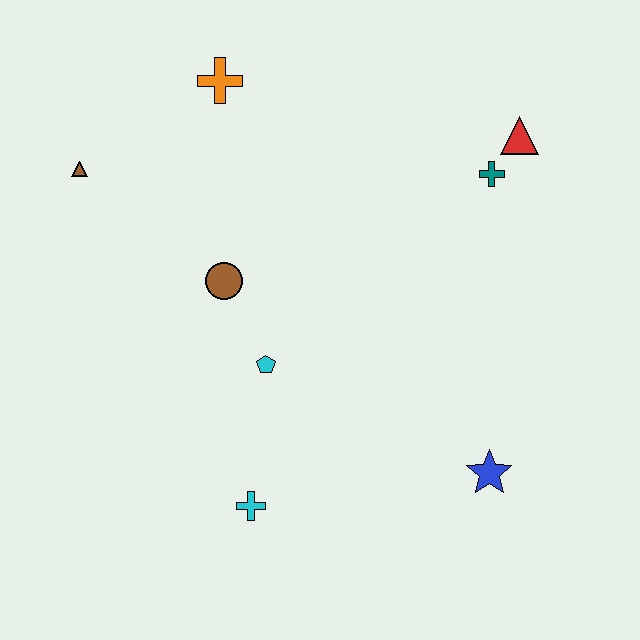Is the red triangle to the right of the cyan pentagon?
Yes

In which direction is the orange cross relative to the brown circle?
The orange cross is above the brown circle.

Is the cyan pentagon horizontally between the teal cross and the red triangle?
No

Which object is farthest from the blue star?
The brown triangle is farthest from the blue star.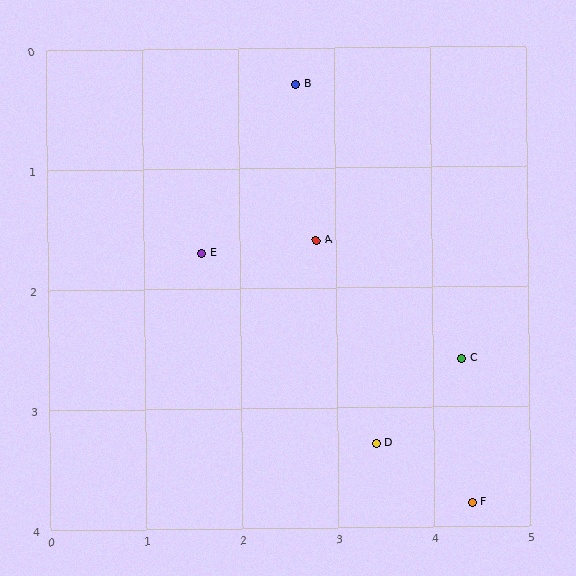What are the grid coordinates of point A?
Point A is at approximately (2.8, 1.6).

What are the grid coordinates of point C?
Point C is at approximately (4.3, 2.6).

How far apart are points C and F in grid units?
Points C and F are about 1.2 grid units apart.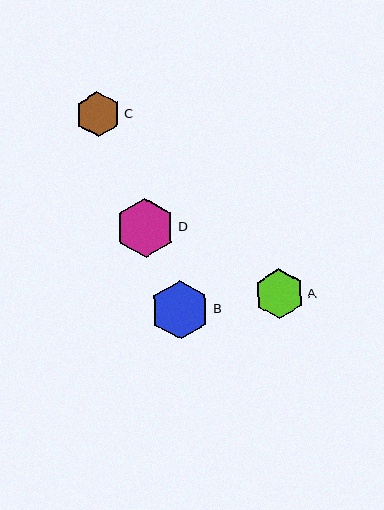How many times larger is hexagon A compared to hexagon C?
Hexagon A is approximately 1.1 times the size of hexagon C.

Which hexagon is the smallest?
Hexagon C is the smallest with a size of approximately 45 pixels.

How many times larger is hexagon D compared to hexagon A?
Hexagon D is approximately 1.2 times the size of hexagon A.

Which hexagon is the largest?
Hexagon D is the largest with a size of approximately 59 pixels.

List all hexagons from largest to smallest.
From largest to smallest: D, B, A, C.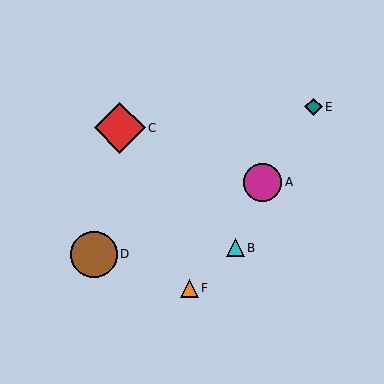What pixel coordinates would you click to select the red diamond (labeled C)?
Click at (120, 128) to select the red diamond C.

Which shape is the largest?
The red diamond (labeled C) is the largest.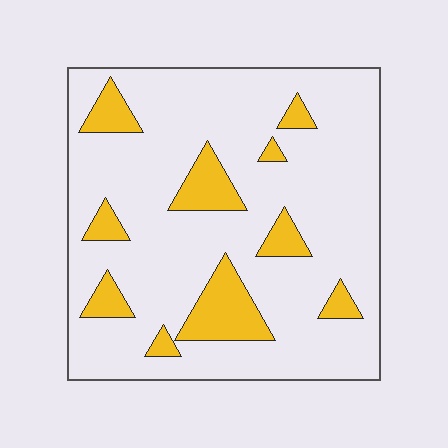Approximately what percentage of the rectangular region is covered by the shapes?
Approximately 15%.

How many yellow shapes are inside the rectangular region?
10.